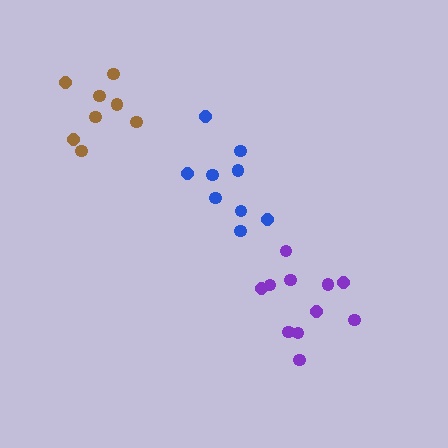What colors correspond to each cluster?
The clusters are colored: brown, purple, blue.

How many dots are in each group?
Group 1: 8 dots, Group 2: 11 dots, Group 3: 9 dots (28 total).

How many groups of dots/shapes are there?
There are 3 groups.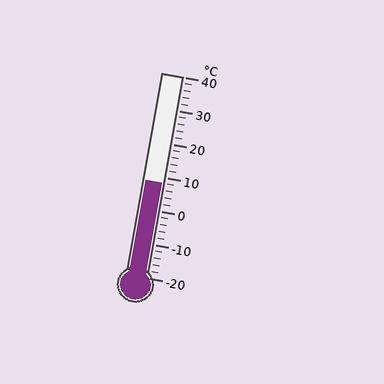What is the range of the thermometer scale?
The thermometer scale ranges from -20°C to 40°C.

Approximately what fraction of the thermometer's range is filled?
The thermometer is filled to approximately 45% of its range.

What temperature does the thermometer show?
The thermometer shows approximately 8°C.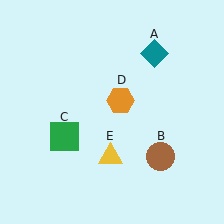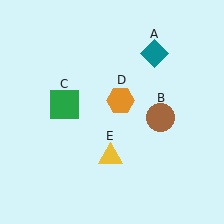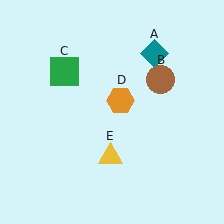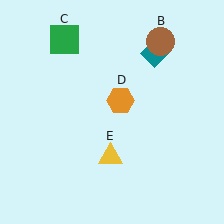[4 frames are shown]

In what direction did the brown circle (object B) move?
The brown circle (object B) moved up.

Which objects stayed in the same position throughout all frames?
Teal diamond (object A) and orange hexagon (object D) and yellow triangle (object E) remained stationary.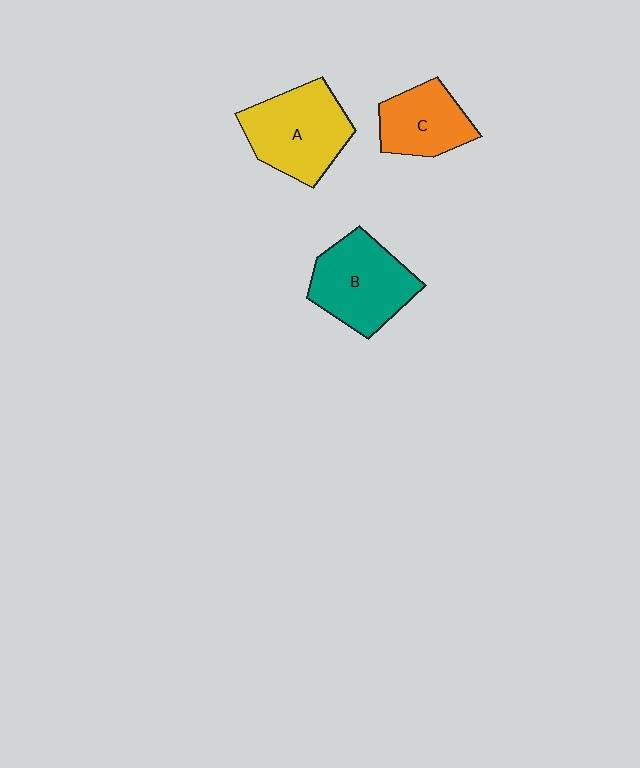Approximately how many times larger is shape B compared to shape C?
Approximately 1.4 times.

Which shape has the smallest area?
Shape C (orange).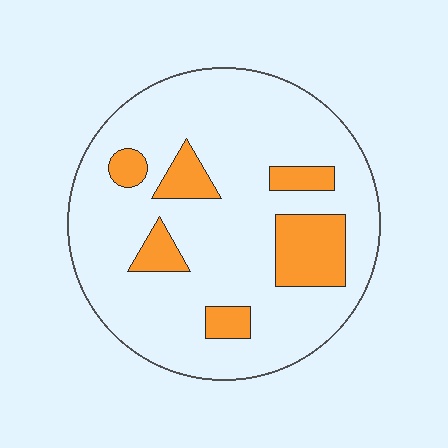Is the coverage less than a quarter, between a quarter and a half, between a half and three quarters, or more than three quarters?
Less than a quarter.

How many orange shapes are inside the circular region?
6.